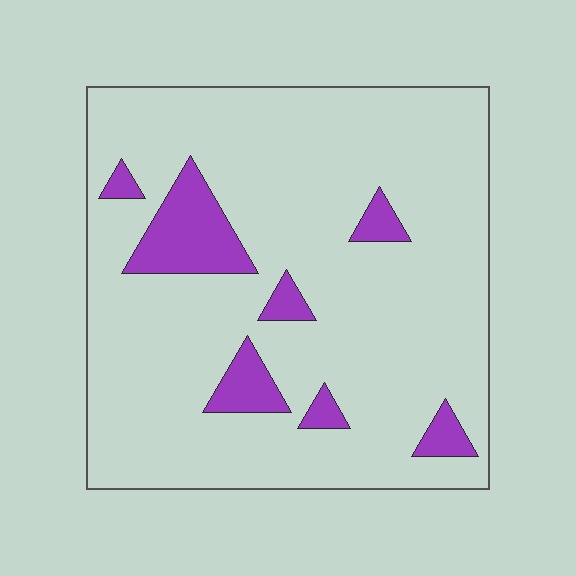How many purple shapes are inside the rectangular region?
7.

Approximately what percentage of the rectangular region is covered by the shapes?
Approximately 10%.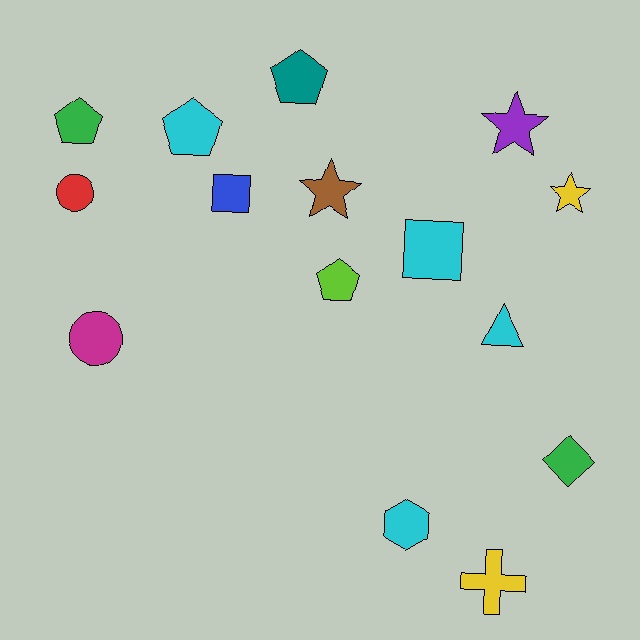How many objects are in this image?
There are 15 objects.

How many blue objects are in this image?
There is 1 blue object.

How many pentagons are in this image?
There are 4 pentagons.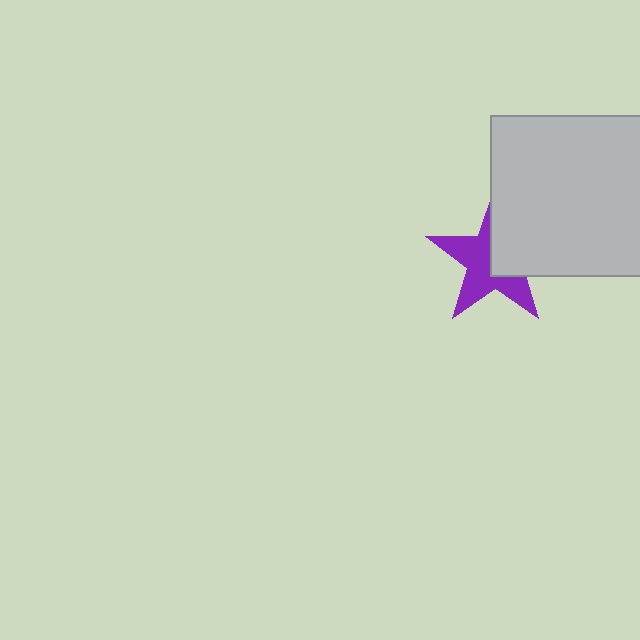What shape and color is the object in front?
The object in front is a light gray square.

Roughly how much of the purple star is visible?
About half of it is visible (roughly 56%).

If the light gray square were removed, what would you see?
You would see the complete purple star.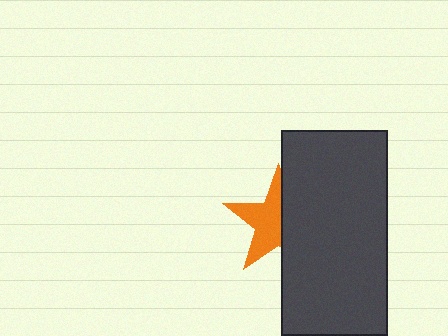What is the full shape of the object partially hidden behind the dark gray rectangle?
The partially hidden object is an orange star.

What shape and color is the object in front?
The object in front is a dark gray rectangle.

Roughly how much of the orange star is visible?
About half of it is visible (roughly 57%).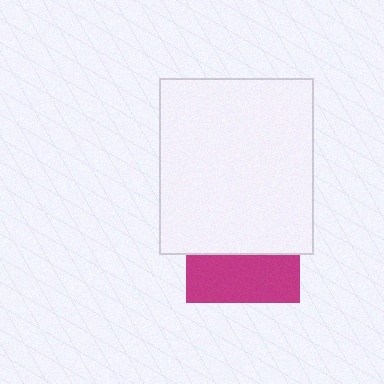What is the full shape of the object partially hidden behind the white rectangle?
The partially hidden object is a magenta square.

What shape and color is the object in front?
The object in front is a white rectangle.